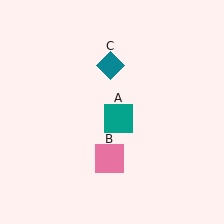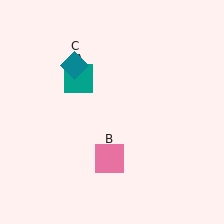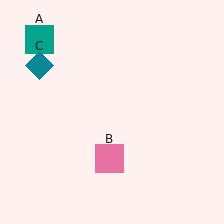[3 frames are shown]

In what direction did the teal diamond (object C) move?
The teal diamond (object C) moved left.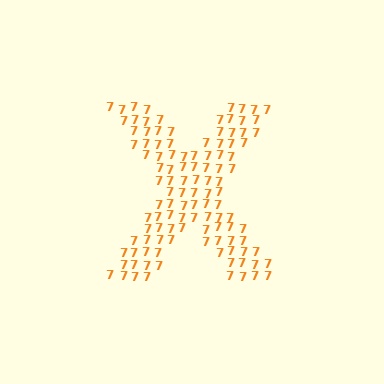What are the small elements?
The small elements are digit 7's.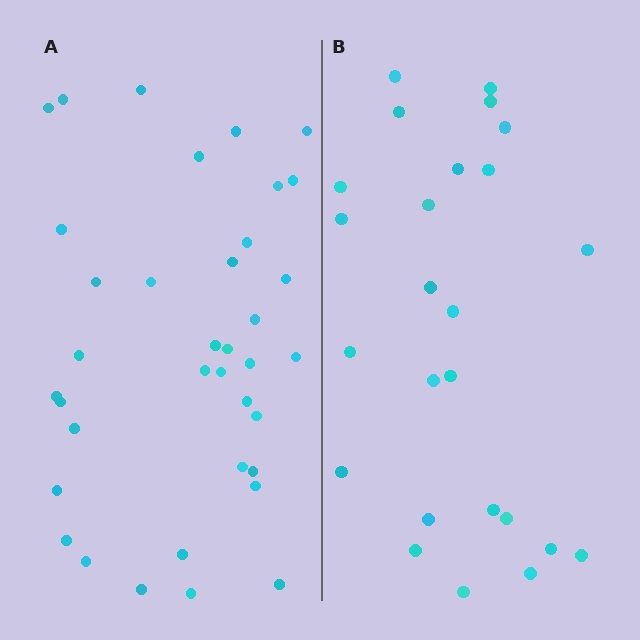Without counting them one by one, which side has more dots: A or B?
Region A (the left region) has more dots.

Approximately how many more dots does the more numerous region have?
Region A has roughly 12 or so more dots than region B.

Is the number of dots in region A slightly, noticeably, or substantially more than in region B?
Region A has substantially more. The ratio is roughly 1.5 to 1.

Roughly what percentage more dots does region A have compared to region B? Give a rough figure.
About 50% more.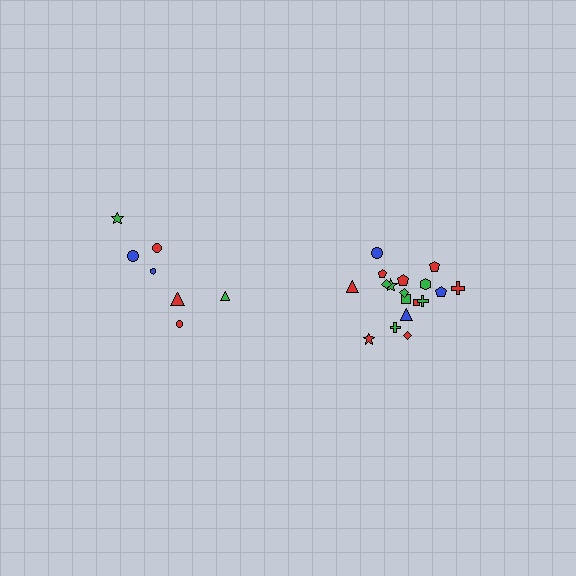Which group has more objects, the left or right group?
The right group.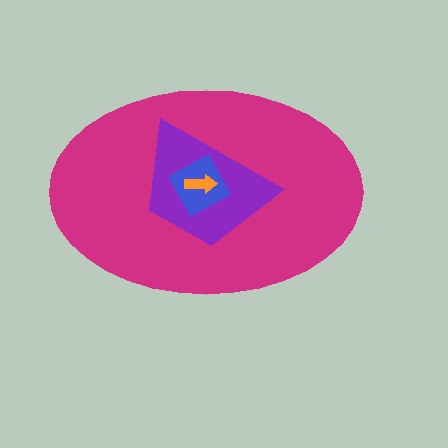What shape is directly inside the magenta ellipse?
The purple trapezoid.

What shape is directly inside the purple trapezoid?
The blue square.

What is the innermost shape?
The orange arrow.